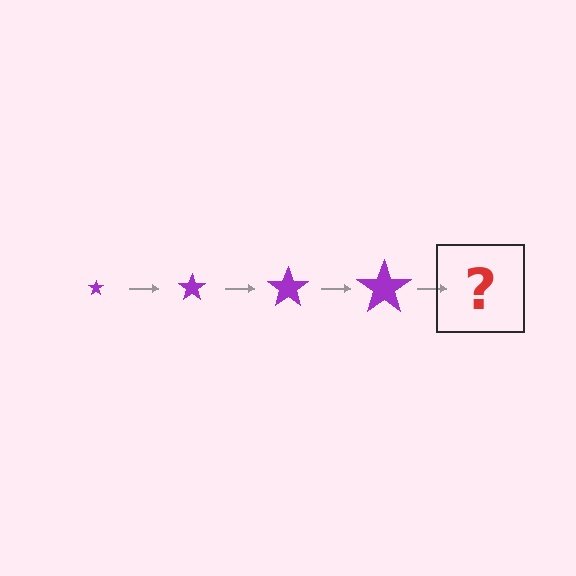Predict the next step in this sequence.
The next step is a purple star, larger than the previous one.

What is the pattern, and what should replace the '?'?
The pattern is that the star gets progressively larger each step. The '?' should be a purple star, larger than the previous one.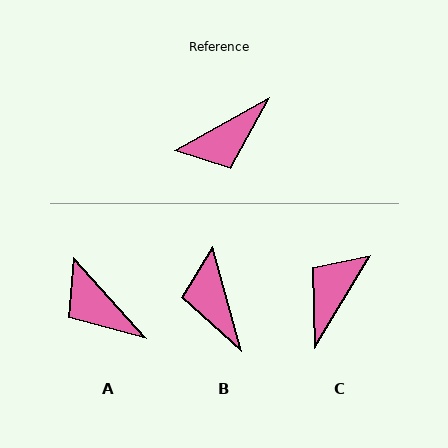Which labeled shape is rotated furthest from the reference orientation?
C, about 150 degrees away.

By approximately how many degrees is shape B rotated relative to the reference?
Approximately 104 degrees clockwise.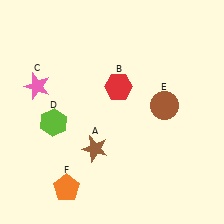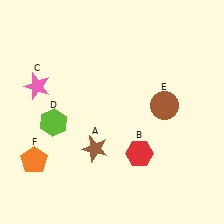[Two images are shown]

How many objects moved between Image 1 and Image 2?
2 objects moved between the two images.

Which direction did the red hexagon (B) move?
The red hexagon (B) moved down.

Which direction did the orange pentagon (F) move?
The orange pentagon (F) moved left.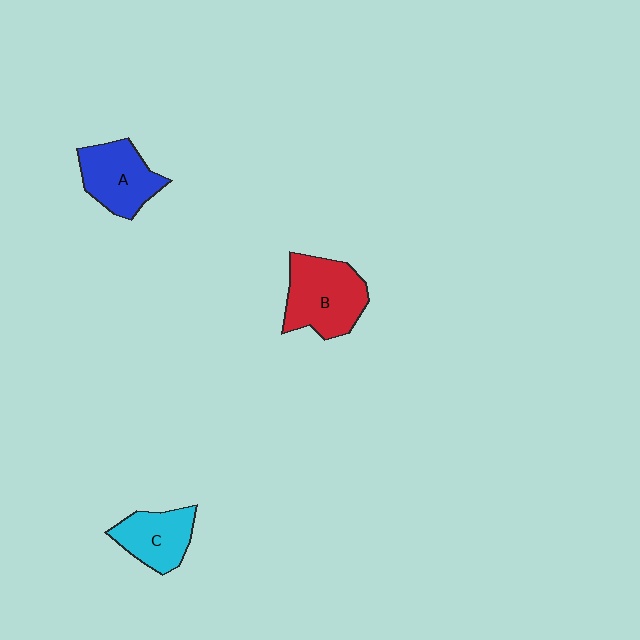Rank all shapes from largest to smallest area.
From largest to smallest: B (red), A (blue), C (cyan).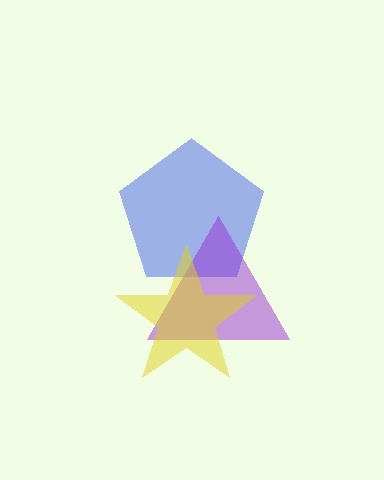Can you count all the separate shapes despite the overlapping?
Yes, there are 3 separate shapes.